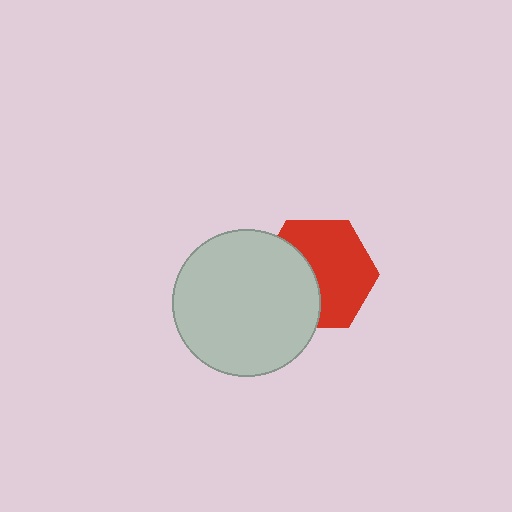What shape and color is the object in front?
The object in front is a light gray circle.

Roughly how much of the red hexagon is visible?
About half of it is visible (roughly 61%).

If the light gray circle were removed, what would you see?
You would see the complete red hexagon.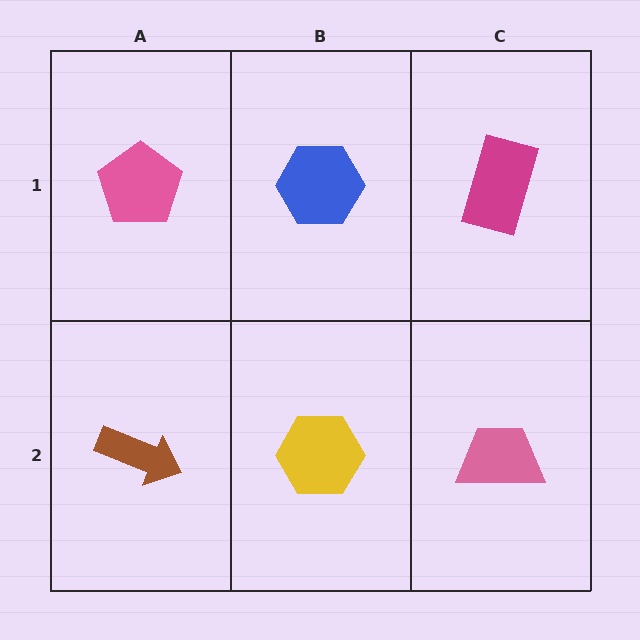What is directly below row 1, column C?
A pink trapezoid.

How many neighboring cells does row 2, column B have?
3.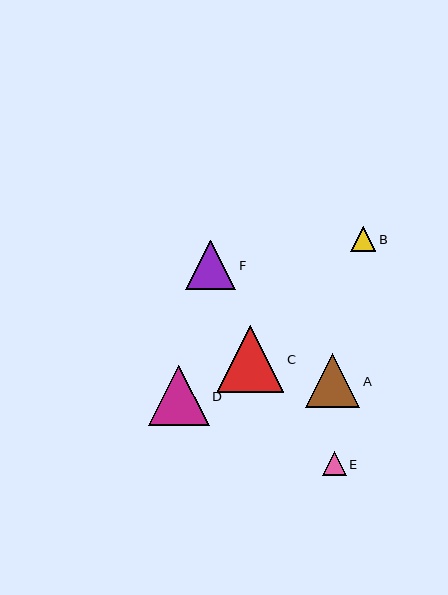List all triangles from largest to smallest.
From largest to smallest: C, D, A, F, B, E.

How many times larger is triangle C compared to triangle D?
Triangle C is approximately 1.1 times the size of triangle D.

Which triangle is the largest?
Triangle C is the largest with a size of approximately 67 pixels.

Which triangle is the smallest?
Triangle E is the smallest with a size of approximately 24 pixels.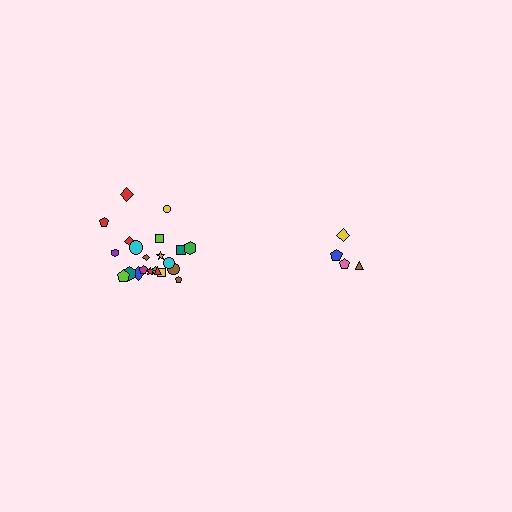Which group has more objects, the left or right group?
The left group.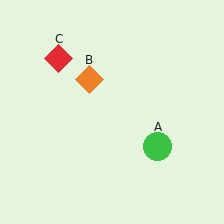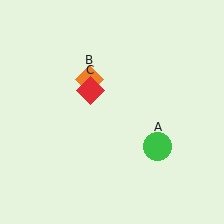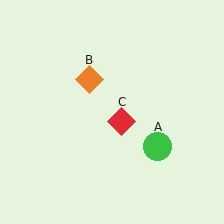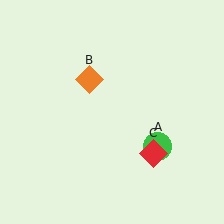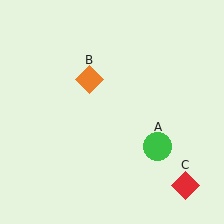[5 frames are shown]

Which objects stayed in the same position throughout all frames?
Green circle (object A) and orange diamond (object B) remained stationary.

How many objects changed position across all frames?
1 object changed position: red diamond (object C).